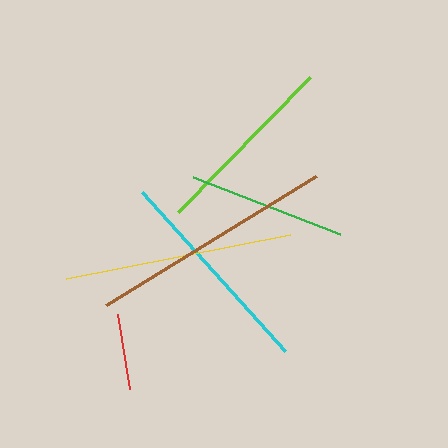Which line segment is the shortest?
The red line is the shortest at approximately 76 pixels.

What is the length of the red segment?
The red segment is approximately 76 pixels long.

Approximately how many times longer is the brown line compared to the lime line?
The brown line is approximately 1.3 times the length of the lime line.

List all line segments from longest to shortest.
From longest to shortest: brown, yellow, cyan, lime, green, red.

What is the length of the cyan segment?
The cyan segment is approximately 214 pixels long.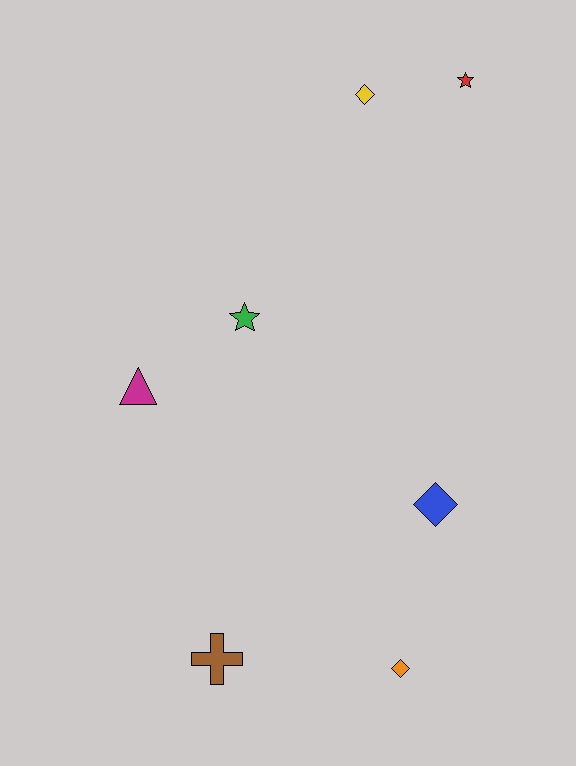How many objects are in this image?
There are 7 objects.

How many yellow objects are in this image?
There is 1 yellow object.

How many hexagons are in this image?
There are no hexagons.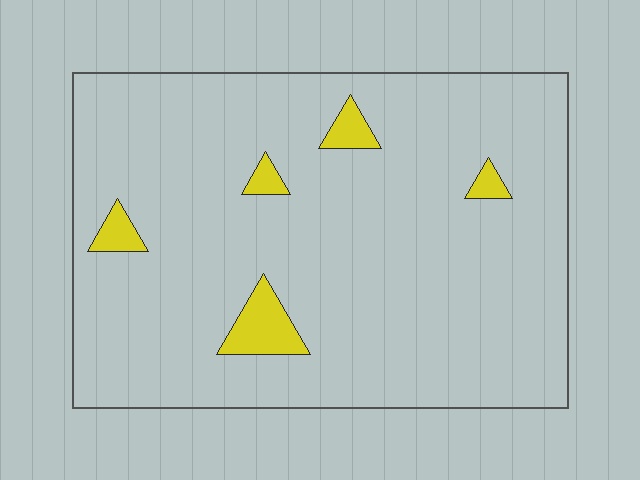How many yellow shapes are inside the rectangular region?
5.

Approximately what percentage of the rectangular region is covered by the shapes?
Approximately 5%.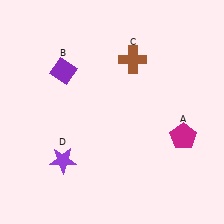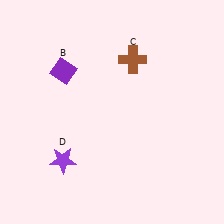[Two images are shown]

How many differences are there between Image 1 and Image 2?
There is 1 difference between the two images.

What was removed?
The magenta pentagon (A) was removed in Image 2.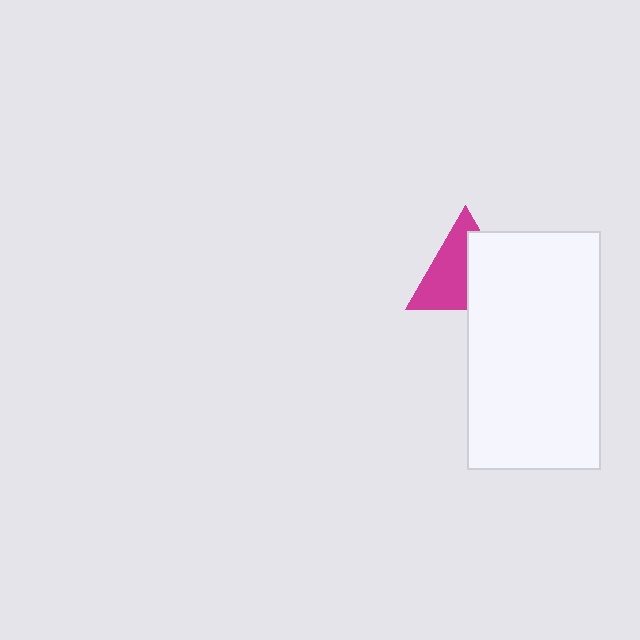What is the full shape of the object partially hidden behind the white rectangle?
The partially hidden object is a magenta triangle.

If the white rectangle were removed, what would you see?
You would see the complete magenta triangle.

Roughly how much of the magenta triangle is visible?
About half of it is visible (roughly 56%).